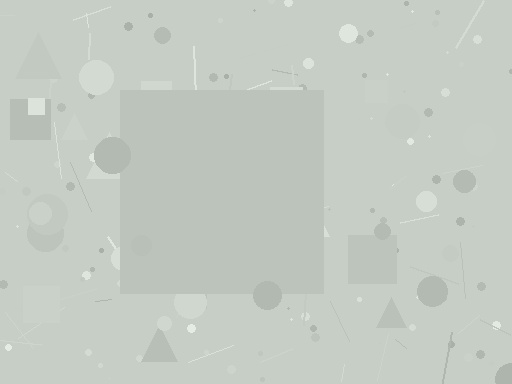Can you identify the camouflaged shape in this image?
The camouflaged shape is a square.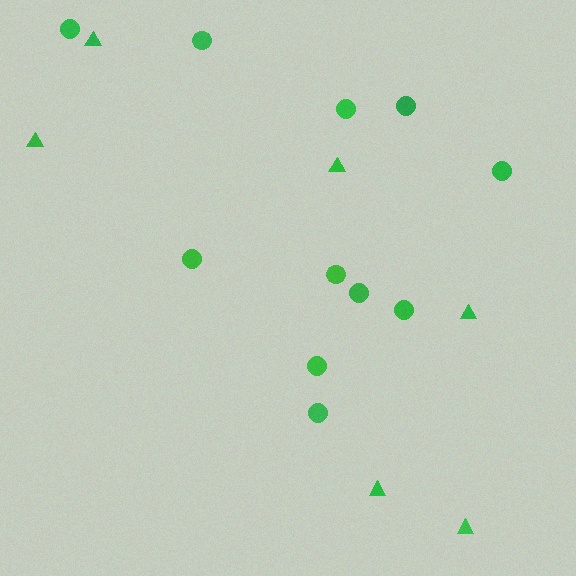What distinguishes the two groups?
There are 2 groups: one group of triangles (6) and one group of circles (11).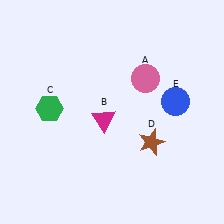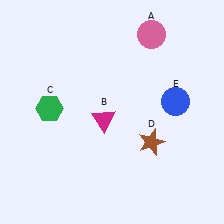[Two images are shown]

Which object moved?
The pink circle (A) moved up.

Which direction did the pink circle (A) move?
The pink circle (A) moved up.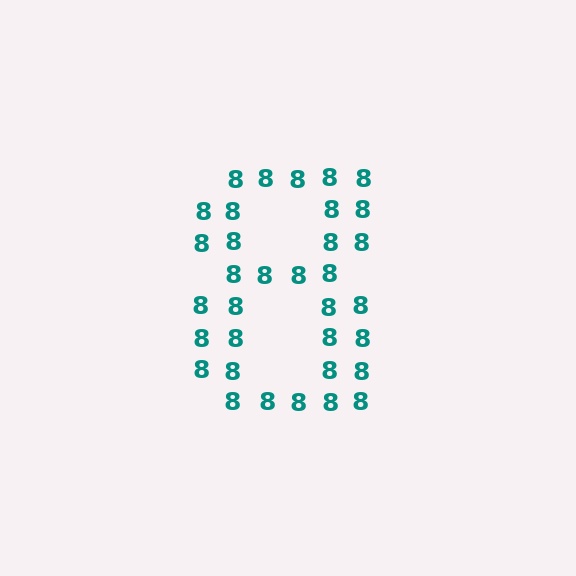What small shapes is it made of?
It is made of small digit 8's.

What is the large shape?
The large shape is the digit 8.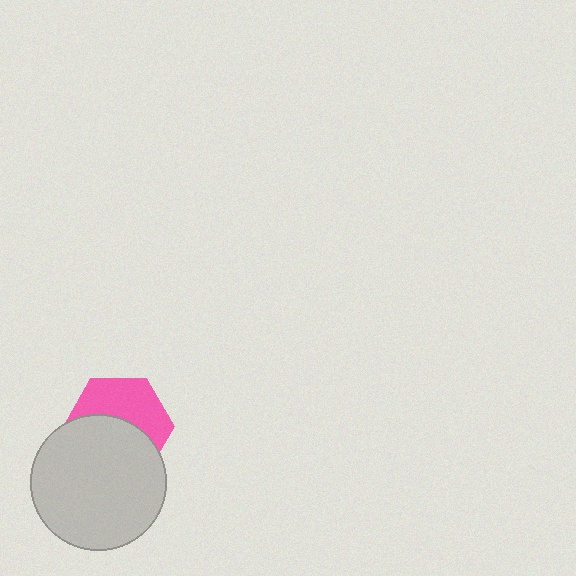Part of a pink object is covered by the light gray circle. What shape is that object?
It is a hexagon.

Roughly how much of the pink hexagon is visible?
About half of it is visible (roughly 47%).